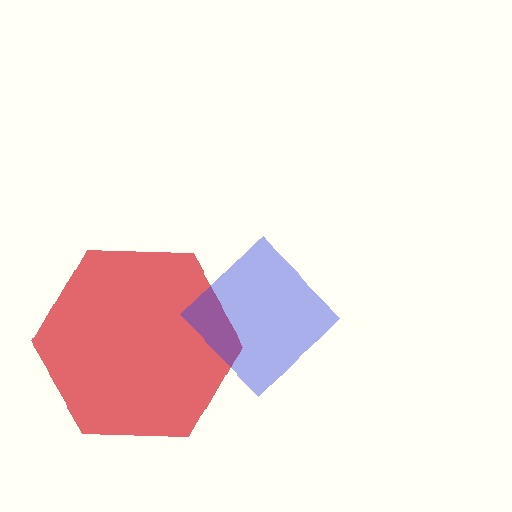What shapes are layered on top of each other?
The layered shapes are: a red hexagon, a blue diamond.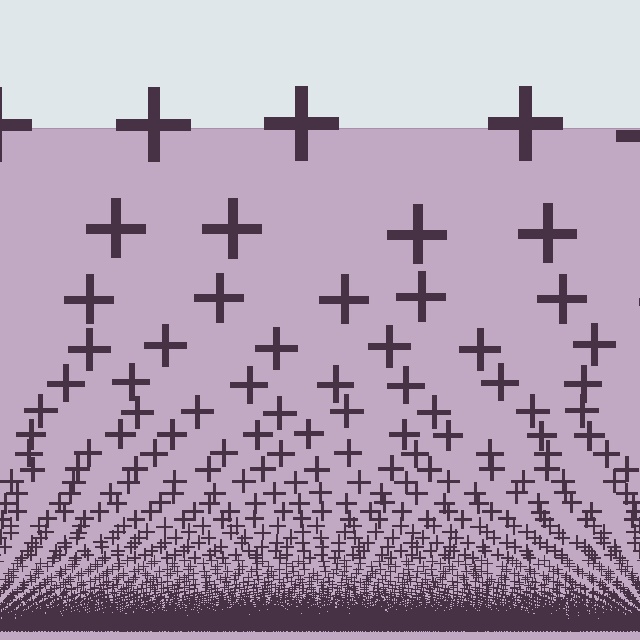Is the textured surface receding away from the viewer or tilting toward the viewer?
The surface appears to tilt toward the viewer. Texture elements get larger and sparser toward the top.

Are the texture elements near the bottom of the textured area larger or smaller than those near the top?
Smaller. The gradient is inverted — elements near the bottom are smaller and denser.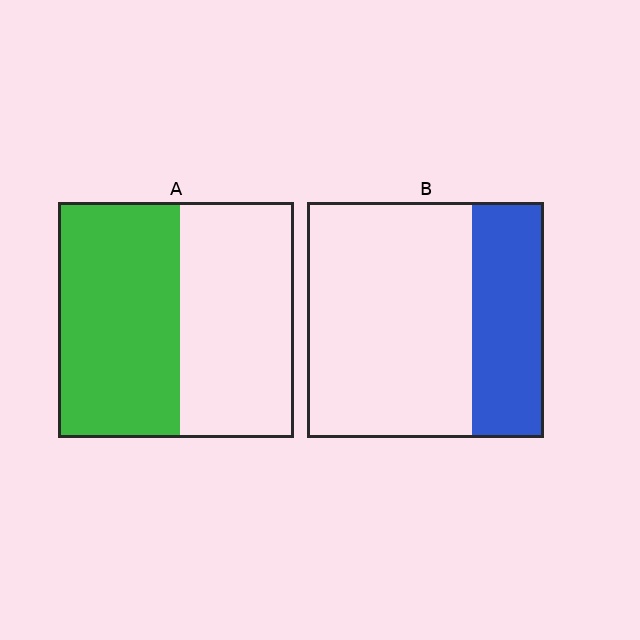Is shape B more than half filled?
No.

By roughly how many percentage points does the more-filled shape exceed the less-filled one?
By roughly 20 percentage points (A over B).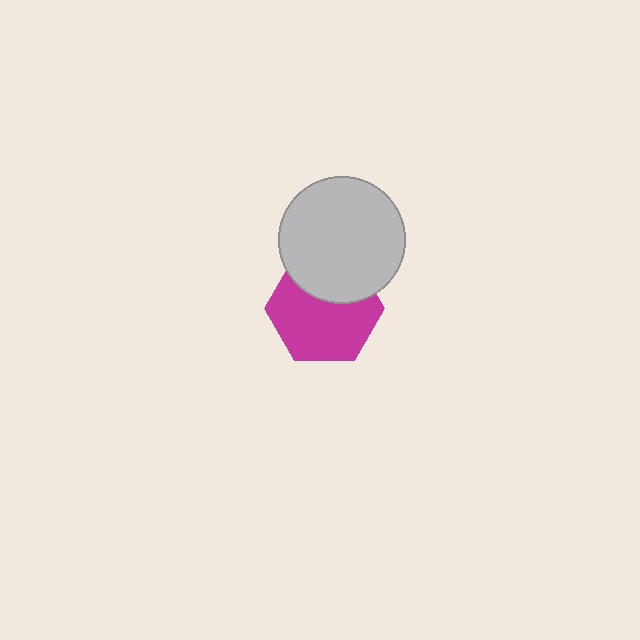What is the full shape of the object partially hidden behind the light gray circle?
The partially hidden object is a magenta hexagon.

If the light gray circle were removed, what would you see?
You would see the complete magenta hexagon.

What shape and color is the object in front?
The object in front is a light gray circle.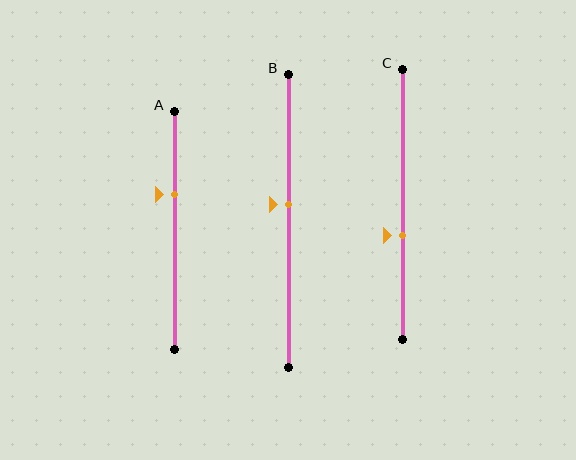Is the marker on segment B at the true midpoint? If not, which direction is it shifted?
No, the marker on segment B is shifted upward by about 6% of the segment length.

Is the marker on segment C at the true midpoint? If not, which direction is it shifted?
No, the marker on segment C is shifted downward by about 12% of the segment length.